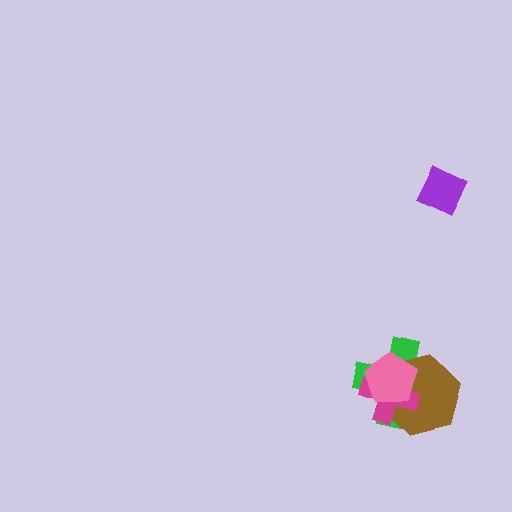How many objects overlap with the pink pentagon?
3 objects overlap with the pink pentagon.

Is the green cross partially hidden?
Yes, it is partially covered by another shape.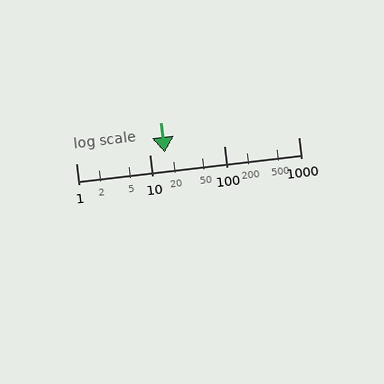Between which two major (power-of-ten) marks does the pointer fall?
The pointer is between 10 and 100.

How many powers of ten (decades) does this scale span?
The scale spans 3 decades, from 1 to 1000.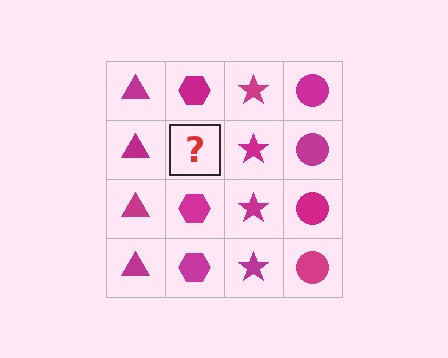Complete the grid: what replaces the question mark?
The question mark should be replaced with a magenta hexagon.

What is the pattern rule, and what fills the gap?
The rule is that each column has a consistent shape. The gap should be filled with a magenta hexagon.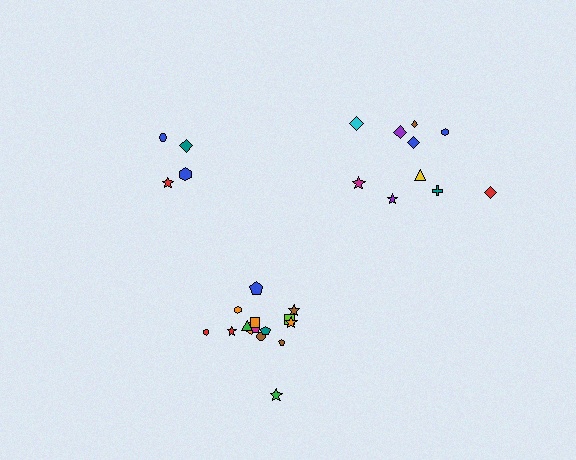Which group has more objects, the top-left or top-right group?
The top-right group.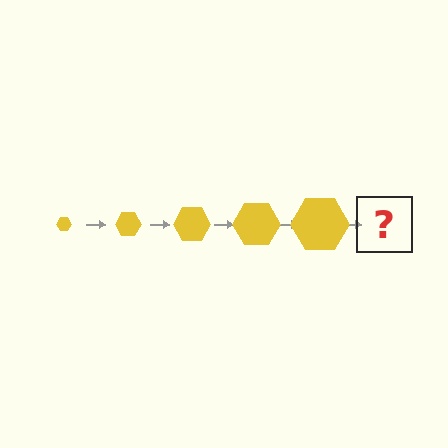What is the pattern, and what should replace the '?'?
The pattern is that the hexagon gets progressively larger each step. The '?' should be a yellow hexagon, larger than the previous one.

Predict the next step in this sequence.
The next step is a yellow hexagon, larger than the previous one.